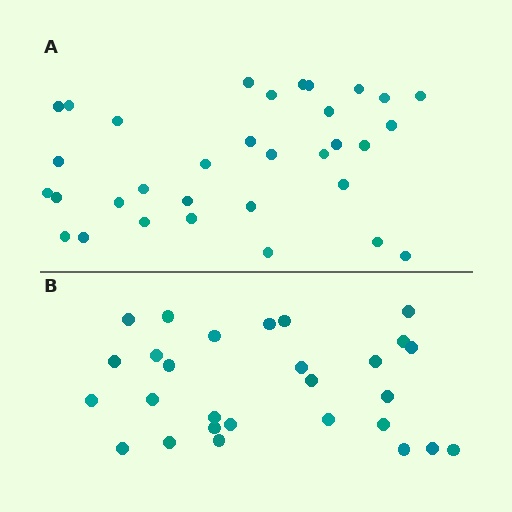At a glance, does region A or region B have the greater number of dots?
Region A (the top region) has more dots.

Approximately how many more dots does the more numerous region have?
Region A has about 5 more dots than region B.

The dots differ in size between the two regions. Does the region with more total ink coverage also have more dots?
No. Region B has more total ink coverage because its dots are larger, but region A actually contains more individual dots. Total area can be misleading — the number of items is what matters here.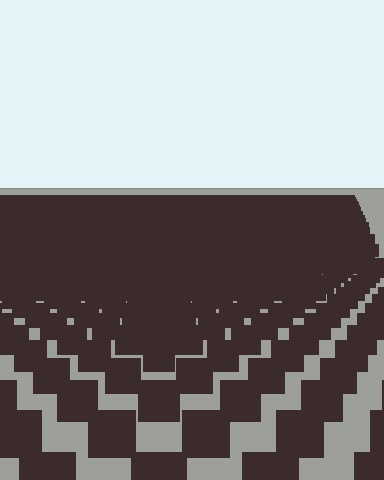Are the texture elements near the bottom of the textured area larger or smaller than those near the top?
Larger. Near the bottom, elements are closer to the viewer and appear at a bigger on-screen size.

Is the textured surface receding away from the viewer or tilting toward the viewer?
The surface is receding away from the viewer. Texture elements get smaller and denser toward the top.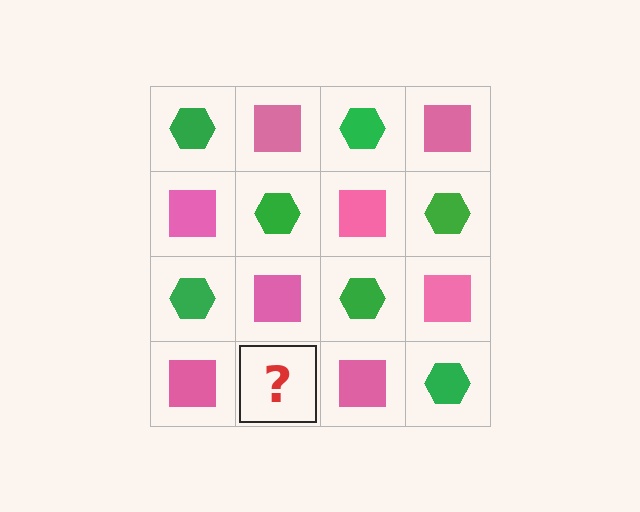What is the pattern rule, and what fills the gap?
The rule is that it alternates green hexagon and pink square in a checkerboard pattern. The gap should be filled with a green hexagon.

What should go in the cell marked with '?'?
The missing cell should contain a green hexagon.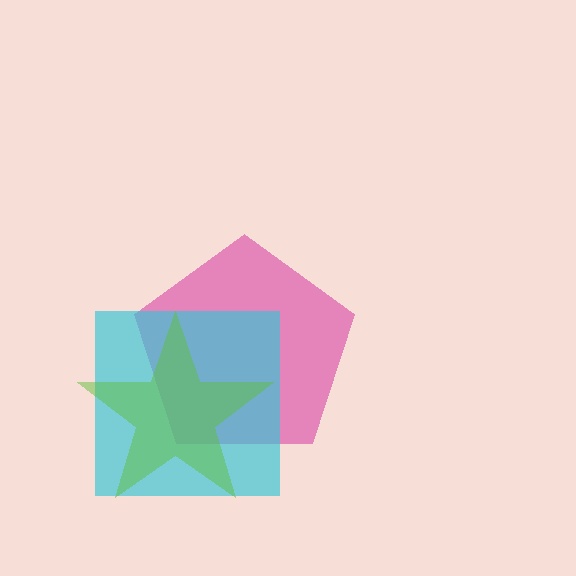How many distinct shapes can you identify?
There are 3 distinct shapes: a magenta pentagon, a cyan square, a lime star.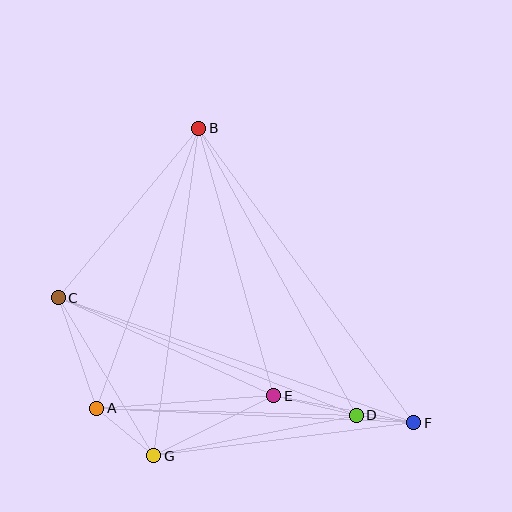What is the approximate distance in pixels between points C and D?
The distance between C and D is approximately 320 pixels.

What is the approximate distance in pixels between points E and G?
The distance between E and G is approximately 134 pixels.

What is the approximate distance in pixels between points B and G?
The distance between B and G is approximately 330 pixels.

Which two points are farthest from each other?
Points C and F are farthest from each other.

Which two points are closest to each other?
Points D and F are closest to each other.